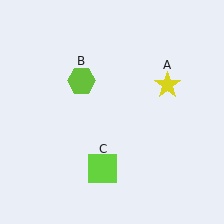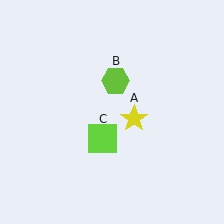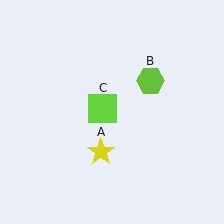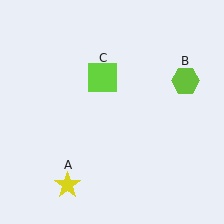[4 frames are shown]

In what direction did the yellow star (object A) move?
The yellow star (object A) moved down and to the left.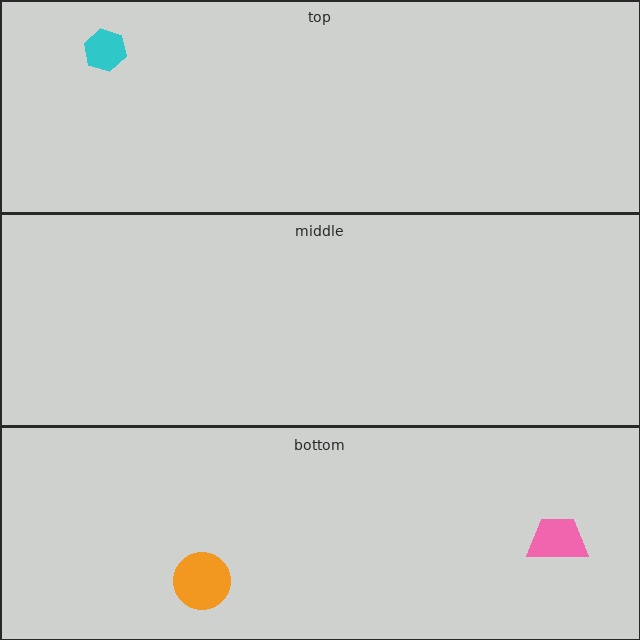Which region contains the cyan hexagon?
The top region.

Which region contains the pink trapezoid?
The bottom region.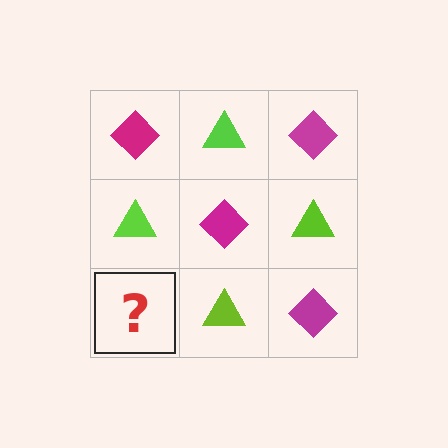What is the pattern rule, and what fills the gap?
The rule is that it alternates magenta diamond and lime triangle in a checkerboard pattern. The gap should be filled with a magenta diamond.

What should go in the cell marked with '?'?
The missing cell should contain a magenta diamond.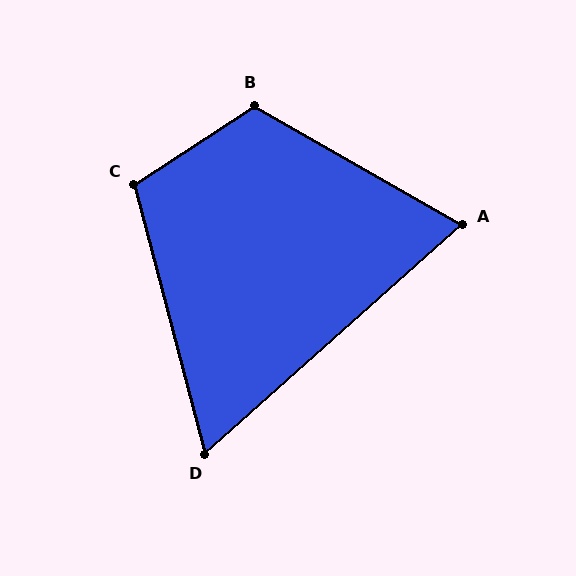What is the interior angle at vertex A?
Approximately 71 degrees (acute).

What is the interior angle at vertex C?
Approximately 109 degrees (obtuse).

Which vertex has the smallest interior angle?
D, at approximately 63 degrees.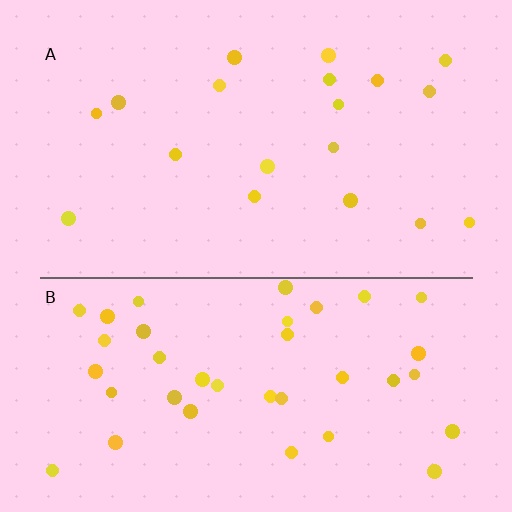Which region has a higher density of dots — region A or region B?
B (the bottom).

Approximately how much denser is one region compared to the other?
Approximately 2.1× — region B over region A.